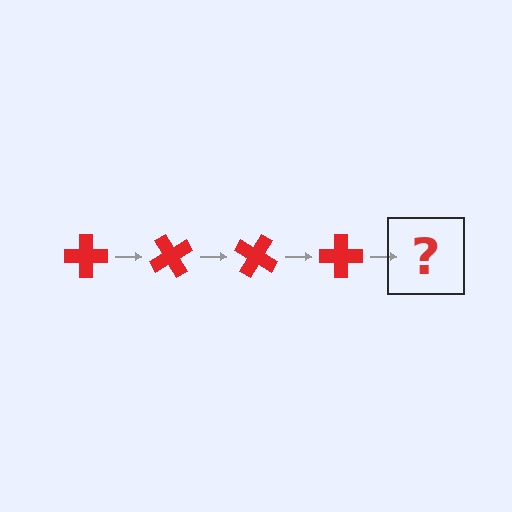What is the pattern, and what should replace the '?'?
The pattern is that the cross rotates 60 degrees each step. The '?' should be a red cross rotated 240 degrees.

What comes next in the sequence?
The next element should be a red cross rotated 240 degrees.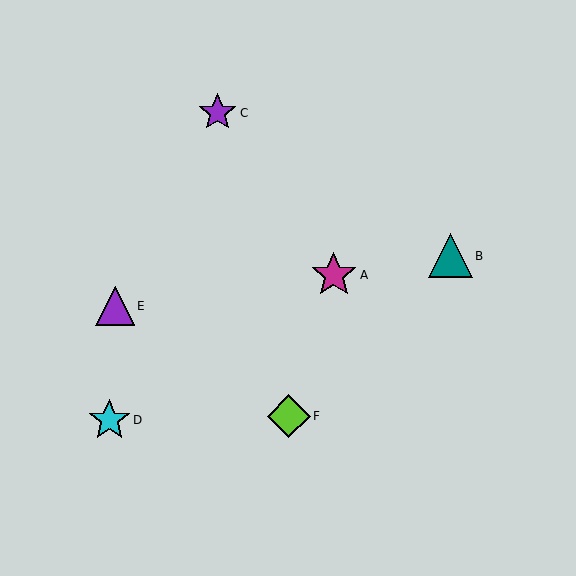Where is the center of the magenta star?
The center of the magenta star is at (334, 275).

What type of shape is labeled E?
Shape E is a purple triangle.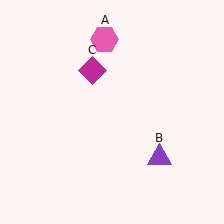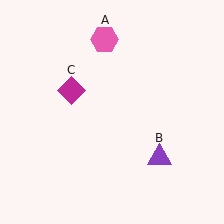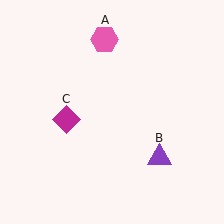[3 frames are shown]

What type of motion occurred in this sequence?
The magenta diamond (object C) rotated counterclockwise around the center of the scene.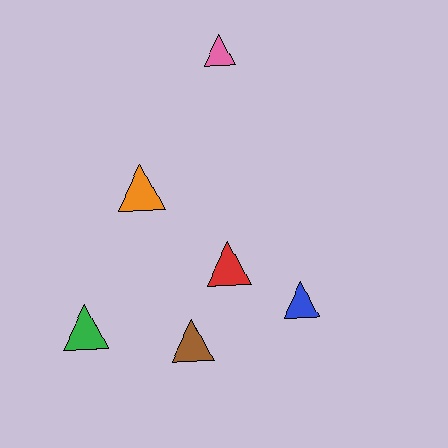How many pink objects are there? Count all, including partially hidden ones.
There is 1 pink object.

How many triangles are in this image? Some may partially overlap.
There are 6 triangles.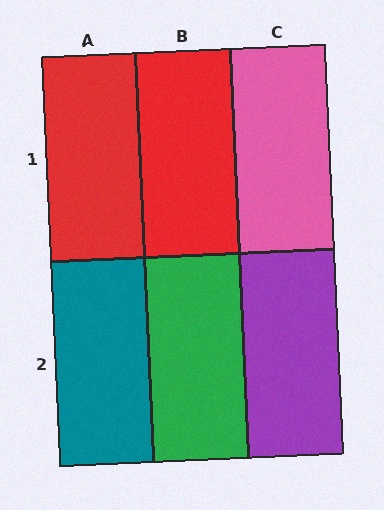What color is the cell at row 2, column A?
Teal.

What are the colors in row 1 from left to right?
Red, red, pink.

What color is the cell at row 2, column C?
Purple.